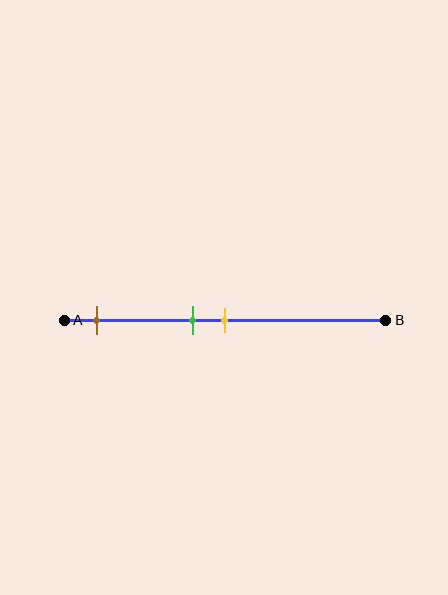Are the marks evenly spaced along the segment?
No, the marks are not evenly spaced.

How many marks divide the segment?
There are 3 marks dividing the segment.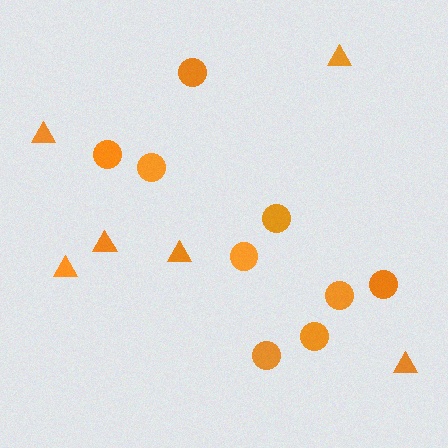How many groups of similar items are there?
There are 2 groups: one group of circles (9) and one group of triangles (6).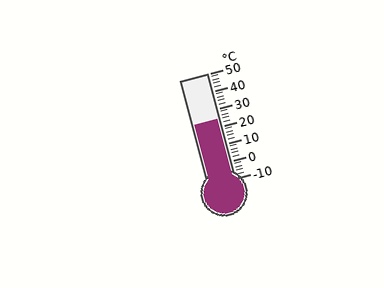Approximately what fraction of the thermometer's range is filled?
The thermometer is filled to approximately 55% of its range.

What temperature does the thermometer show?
The thermometer shows approximately 24°C.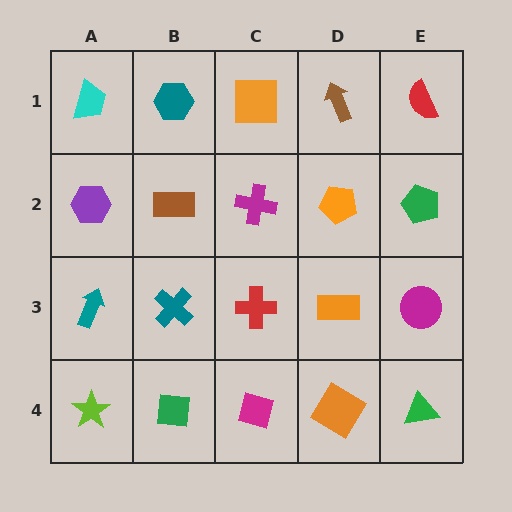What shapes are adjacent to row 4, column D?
An orange rectangle (row 3, column D), a magenta square (row 4, column C), a green triangle (row 4, column E).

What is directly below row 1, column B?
A brown rectangle.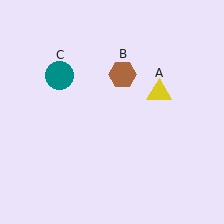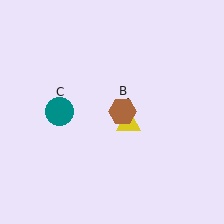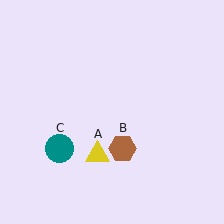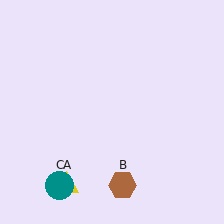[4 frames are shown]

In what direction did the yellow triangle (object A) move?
The yellow triangle (object A) moved down and to the left.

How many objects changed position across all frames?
3 objects changed position: yellow triangle (object A), brown hexagon (object B), teal circle (object C).